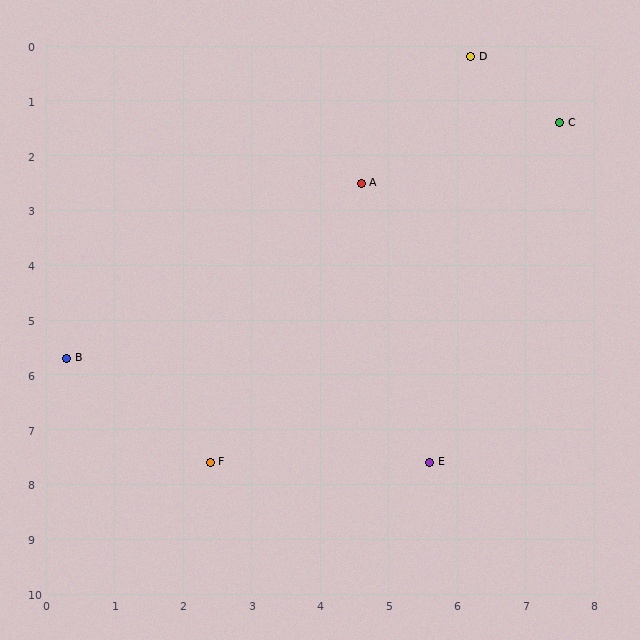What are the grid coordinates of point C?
Point C is at approximately (7.5, 1.4).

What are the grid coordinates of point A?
Point A is at approximately (4.6, 2.5).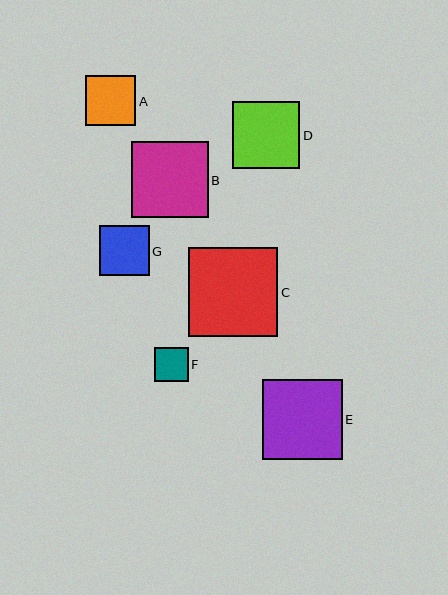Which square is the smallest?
Square F is the smallest with a size of approximately 34 pixels.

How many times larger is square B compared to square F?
Square B is approximately 2.3 times the size of square F.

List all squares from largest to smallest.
From largest to smallest: C, E, B, D, G, A, F.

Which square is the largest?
Square C is the largest with a size of approximately 89 pixels.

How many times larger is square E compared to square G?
Square E is approximately 1.6 times the size of square G.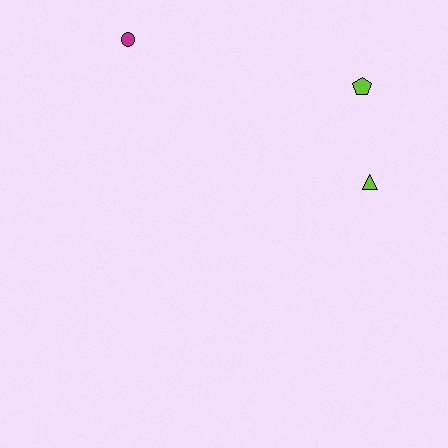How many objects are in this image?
There are 3 objects.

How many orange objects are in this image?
There are no orange objects.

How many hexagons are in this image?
There are no hexagons.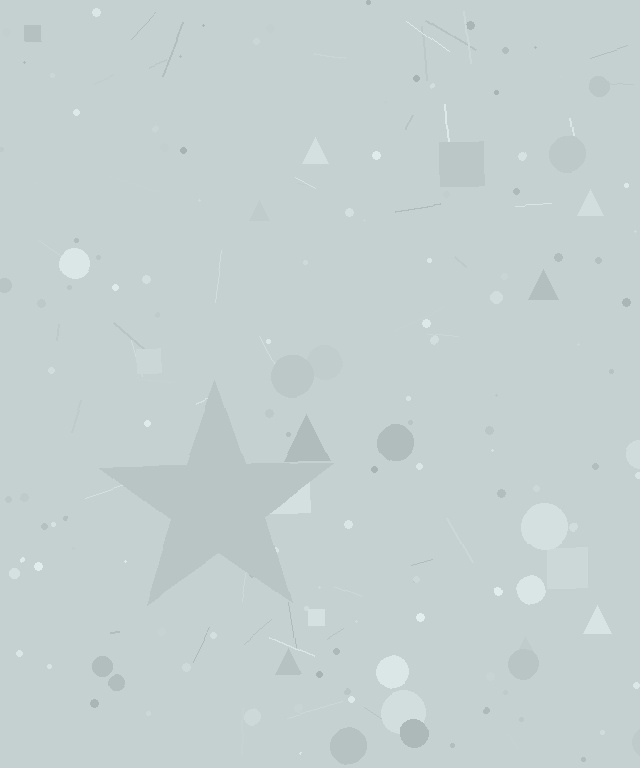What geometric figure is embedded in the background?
A star is embedded in the background.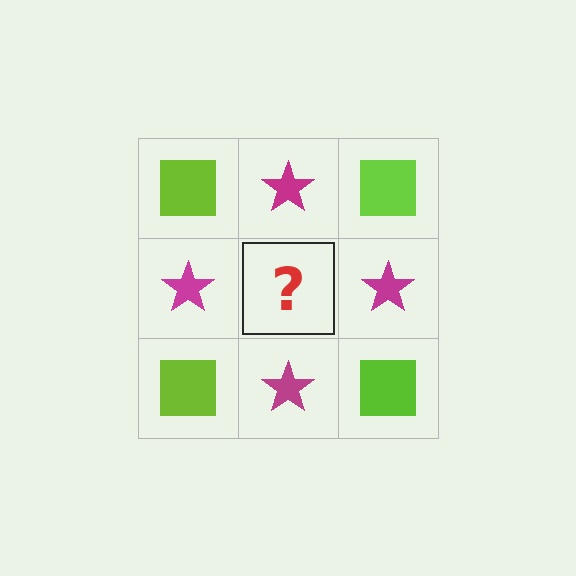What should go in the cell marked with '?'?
The missing cell should contain a lime square.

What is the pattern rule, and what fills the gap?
The rule is that it alternates lime square and magenta star in a checkerboard pattern. The gap should be filled with a lime square.